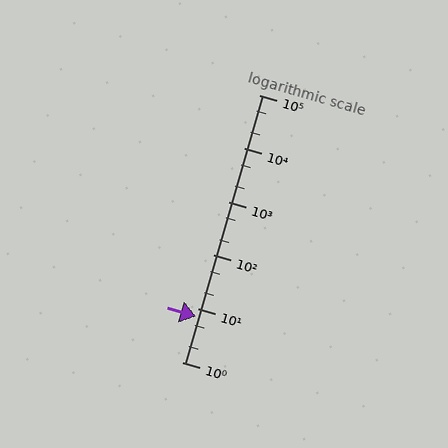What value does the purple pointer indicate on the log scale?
The pointer indicates approximately 7.1.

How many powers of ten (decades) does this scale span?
The scale spans 5 decades, from 1 to 100000.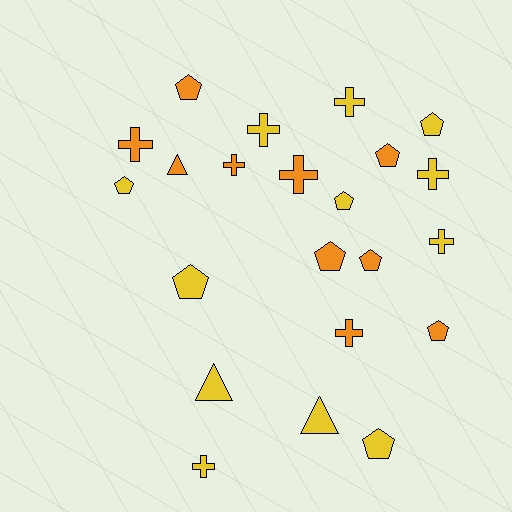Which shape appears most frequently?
Pentagon, with 10 objects.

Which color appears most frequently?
Yellow, with 12 objects.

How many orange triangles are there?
There is 1 orange triangle.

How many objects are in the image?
There are 22 objects.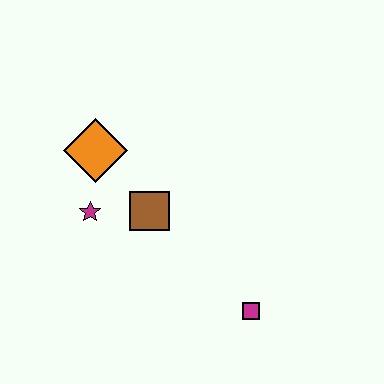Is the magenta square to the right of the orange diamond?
Yes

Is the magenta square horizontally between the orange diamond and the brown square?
No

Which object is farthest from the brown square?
The magenta square is farthest from the brown square.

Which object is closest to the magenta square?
The brown square is closest to the magenta square.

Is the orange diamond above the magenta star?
Yes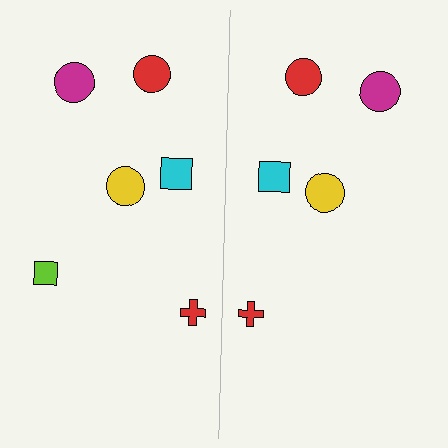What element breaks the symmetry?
A lime square is missing from the right side.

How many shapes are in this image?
There are 11 shapes in this image.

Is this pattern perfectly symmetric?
No, the pattern is not perfectly symmetric. A lime square is missing from the right side.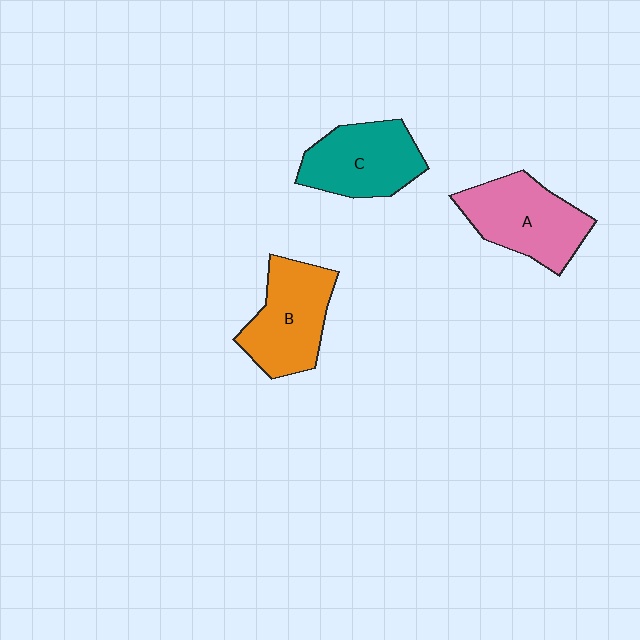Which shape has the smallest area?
Shape C (teal).